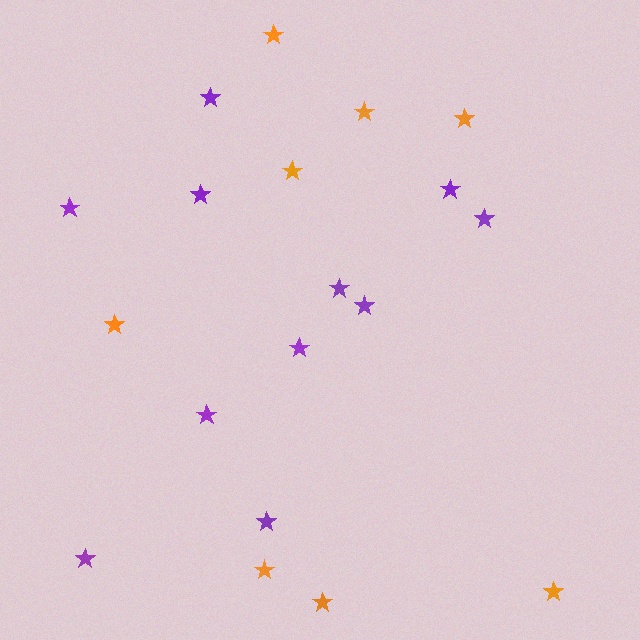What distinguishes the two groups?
There are 2 groups: one group of purple stars (11) and one group of orange stars (8).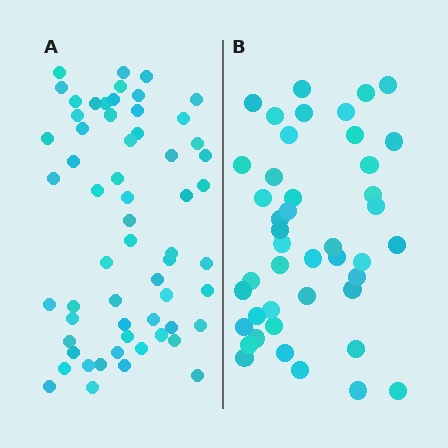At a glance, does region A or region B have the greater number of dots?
Region A (the left region) has more dots.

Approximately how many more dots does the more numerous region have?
Region A has approximately 15 more dots than region B.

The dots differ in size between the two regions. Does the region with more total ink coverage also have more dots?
No. Region B has more total ink coverage because its dots are larger, but region A actually contains more individual dots. Total area can be misleading — the number of items is what matters here.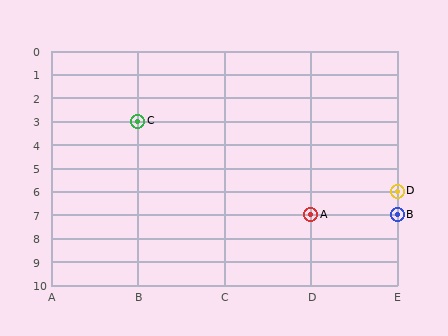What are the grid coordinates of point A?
Point A is at grid coordinates (D, 7).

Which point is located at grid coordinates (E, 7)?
Point B is at (E, 7).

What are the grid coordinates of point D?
Point D is at grid coordinates (E, 6).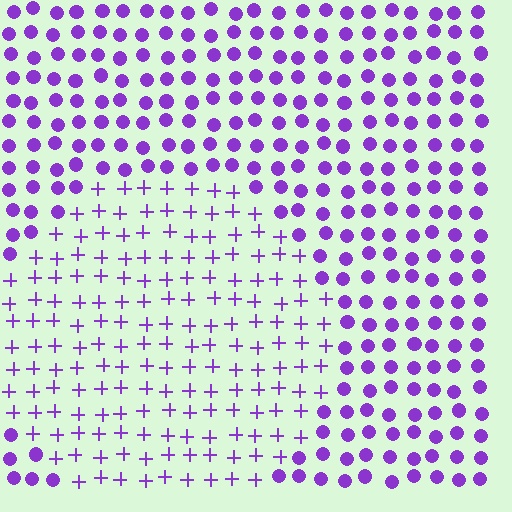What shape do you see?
I see a circle.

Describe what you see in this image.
The image is filled with small purple elements arranged in a uniform grid. A circle-shaped region contains plus signs, while the surrounding area contains circles. The boundary is defined purely by the change in element shape.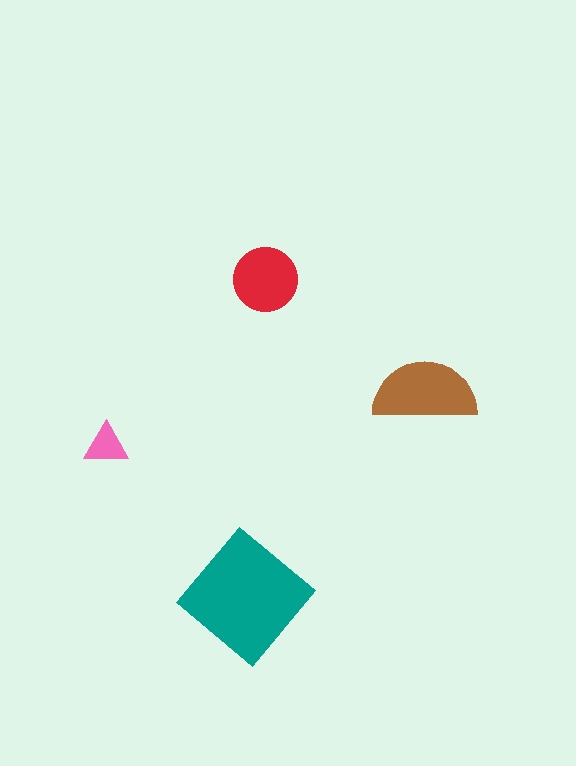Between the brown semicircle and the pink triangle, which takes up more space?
The brown semicircle.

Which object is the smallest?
The pink triangle.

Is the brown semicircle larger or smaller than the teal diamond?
Smaller.